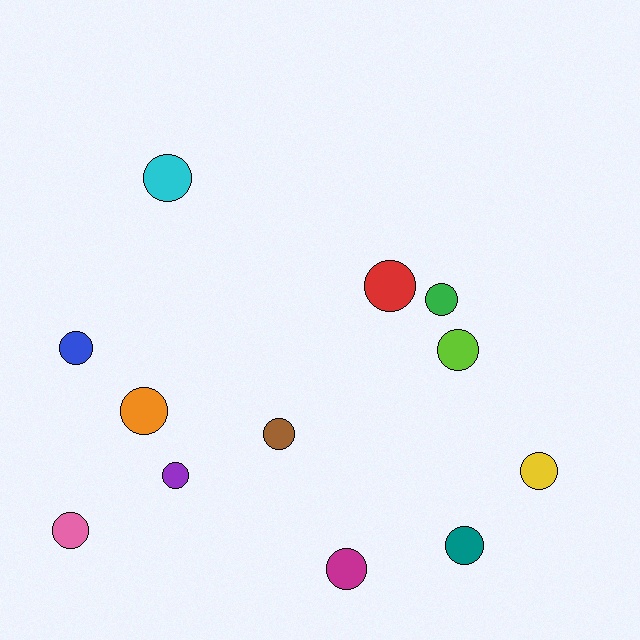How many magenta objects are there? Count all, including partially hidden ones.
There is 1 magenta object.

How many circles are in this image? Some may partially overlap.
There are 12 circles.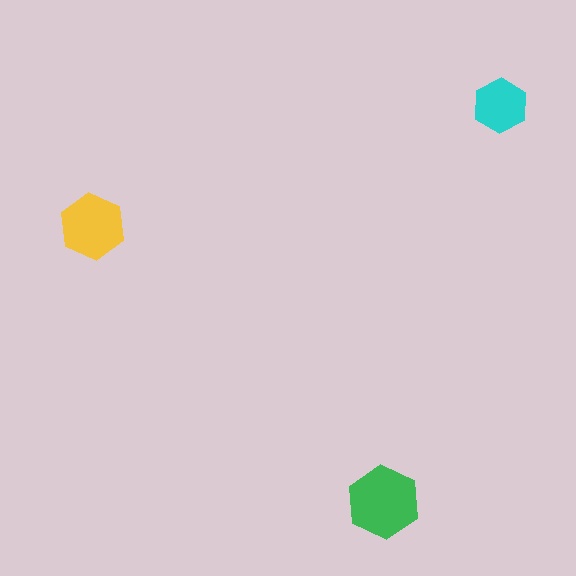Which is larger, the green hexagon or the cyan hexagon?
The green one.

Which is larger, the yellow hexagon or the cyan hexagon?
The yellow one.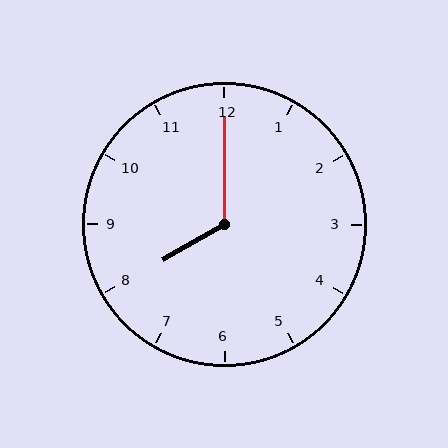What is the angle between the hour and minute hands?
Approximately 120 degrees.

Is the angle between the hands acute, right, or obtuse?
It is obtuse.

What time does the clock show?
8:00.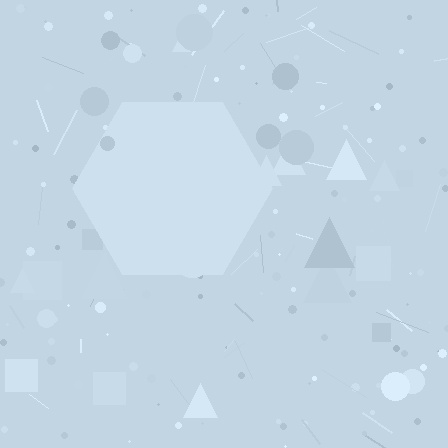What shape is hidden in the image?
A hexagon is hidden in the image.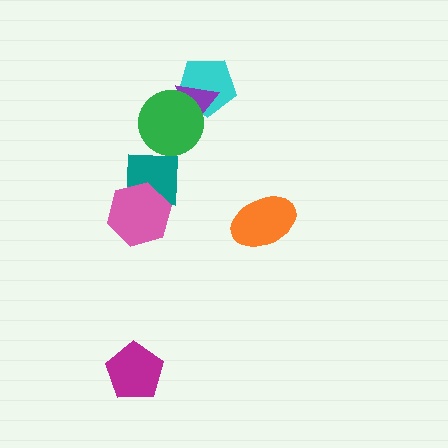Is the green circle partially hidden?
No, no other shape covers it.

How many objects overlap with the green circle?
3 objects overlap with the green circle.